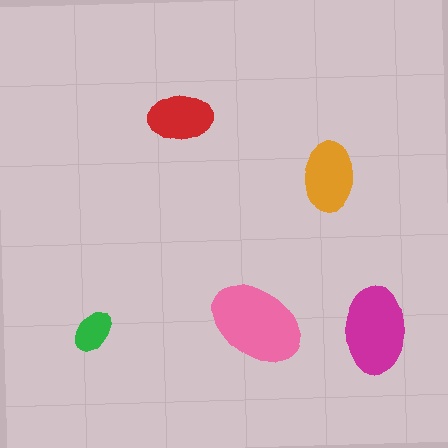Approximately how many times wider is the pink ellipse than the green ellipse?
About 2 times wider.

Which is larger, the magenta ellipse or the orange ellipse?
The magenta one.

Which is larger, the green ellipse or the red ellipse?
The red one.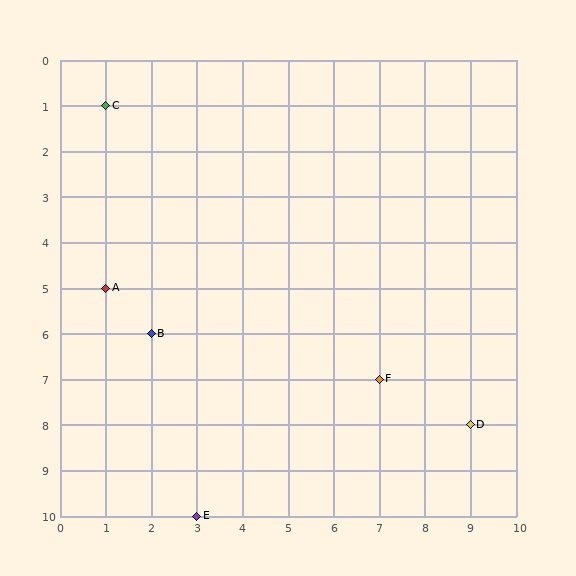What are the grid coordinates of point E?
Point E is at grid coordinates (3, 10).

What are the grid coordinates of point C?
Point C is at grid coordinates (1, 1).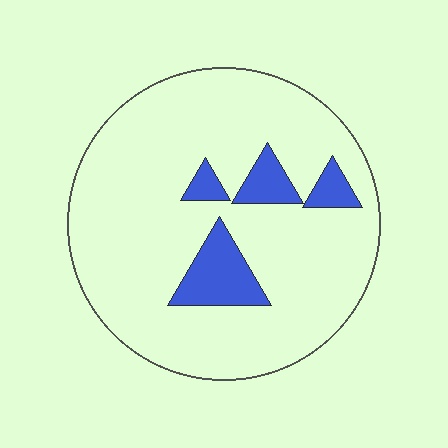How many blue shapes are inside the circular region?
4.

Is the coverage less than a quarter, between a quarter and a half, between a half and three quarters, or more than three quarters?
Less than a quarter.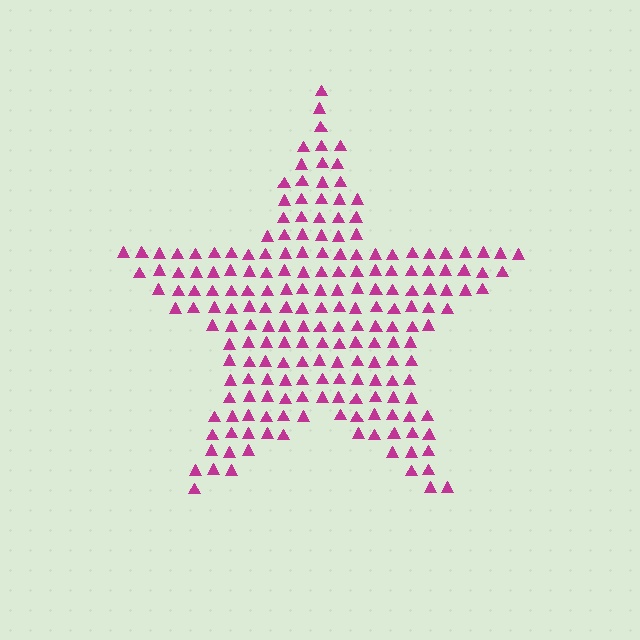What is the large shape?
The large shape is a star.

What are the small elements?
The small elements are triangles.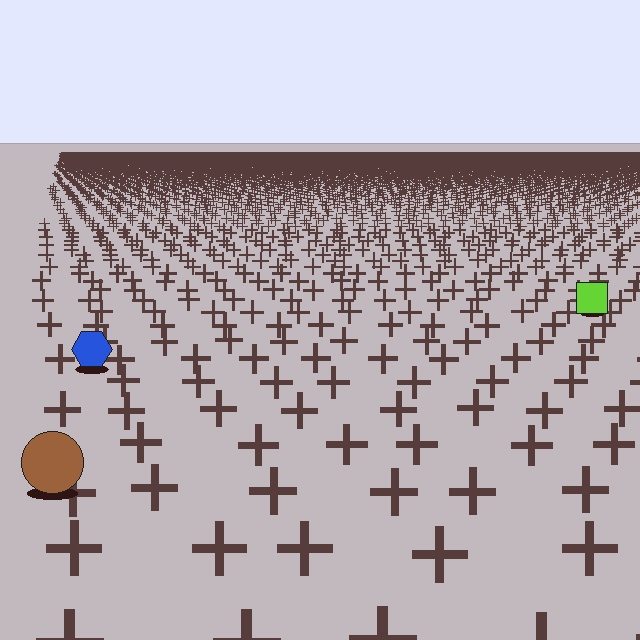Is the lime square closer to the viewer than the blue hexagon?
No. The blue hexagon is closer — you can tell from the texture gradient: the ground texture is coarser near it.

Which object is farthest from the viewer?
The lime square is farthest from the viewer. It appears smaller and the ground texture around it is denser.